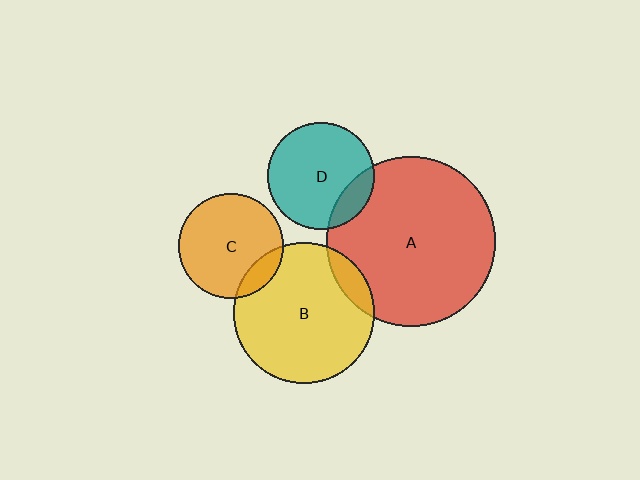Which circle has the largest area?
Circle A (red).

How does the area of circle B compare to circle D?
Approximately 1.7 times.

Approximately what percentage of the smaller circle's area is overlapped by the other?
Approximately 15%.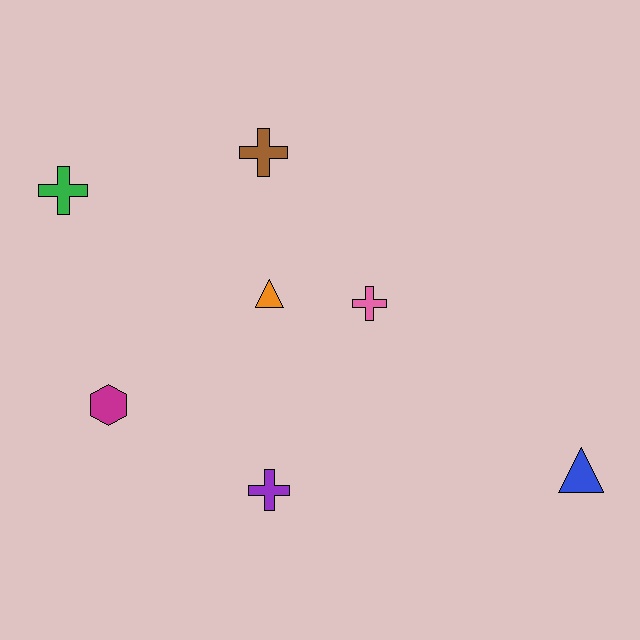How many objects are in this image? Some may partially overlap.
There are 7 objects.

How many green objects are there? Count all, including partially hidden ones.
There is 1 green object.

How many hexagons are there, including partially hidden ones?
There is 1 hexagon.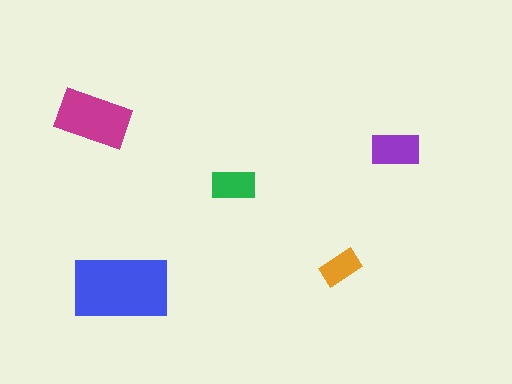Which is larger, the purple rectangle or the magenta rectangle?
The magenta one.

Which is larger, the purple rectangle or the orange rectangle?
The purple one.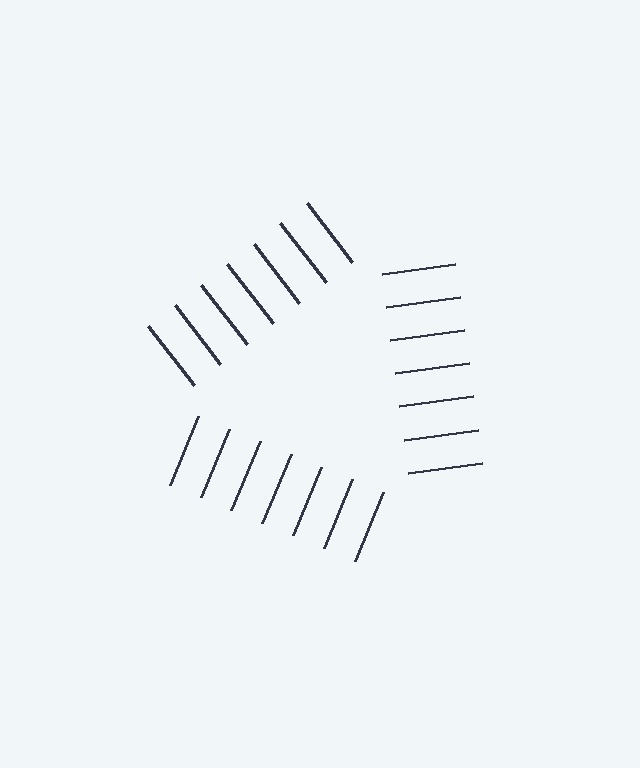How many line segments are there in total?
21 — 7 along each of the 3 edges.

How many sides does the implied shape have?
3 sides — the line-ends trace a triangle.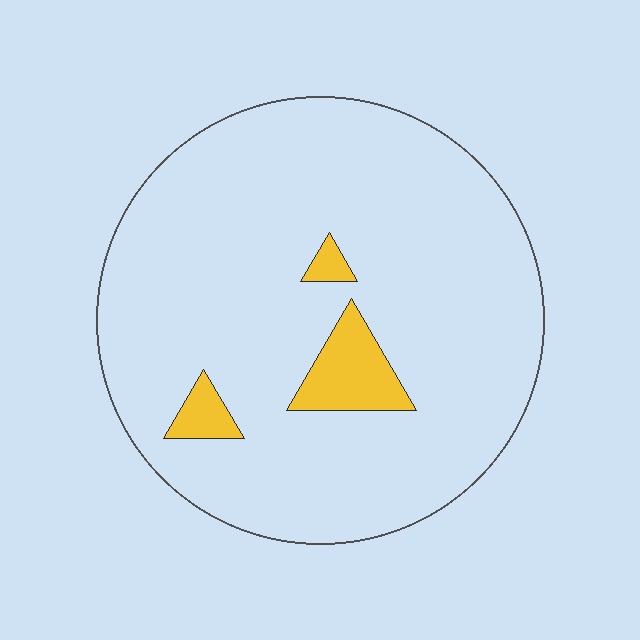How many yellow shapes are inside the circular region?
3.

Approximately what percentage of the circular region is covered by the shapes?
Approximately 5%.